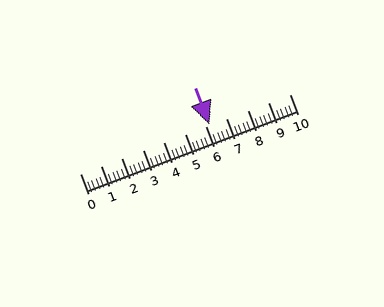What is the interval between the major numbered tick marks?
The major tick marks are spaced 1 units apart.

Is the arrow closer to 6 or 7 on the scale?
The arrow is closer to 6.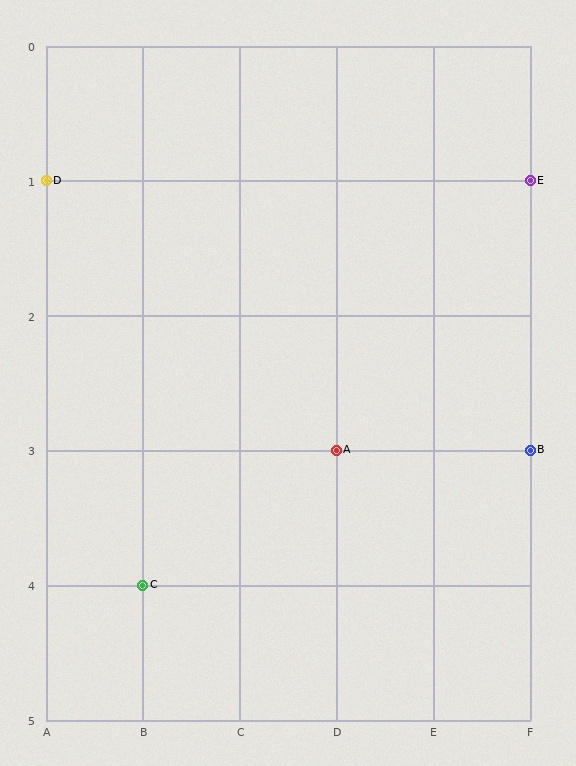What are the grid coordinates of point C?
Point C is at grid coordinates (B, 4).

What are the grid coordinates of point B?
Point B is at grid coordinates (F, 3).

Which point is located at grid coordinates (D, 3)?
Point A is at (D, 3).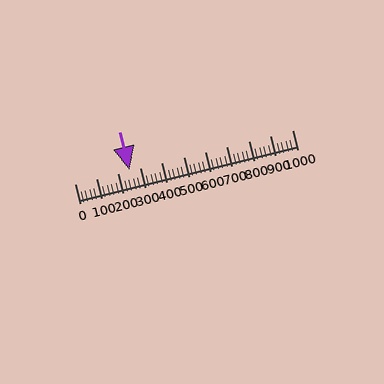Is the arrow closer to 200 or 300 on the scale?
The arrow is closer to 300.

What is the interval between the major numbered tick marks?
The major tick marks are spaced 100 units apart.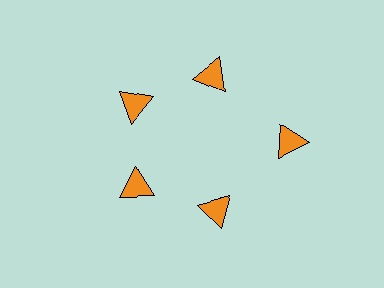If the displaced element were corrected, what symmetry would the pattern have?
It would have 5-fold rotational symmetry — the pattern would map onto itself every 72 degrees.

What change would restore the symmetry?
The symmetry would be restored by moving it inward, back onto the ring so that all 5 triangles sit at equal angles and equal distance from the center.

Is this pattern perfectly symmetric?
No. The 5 orange triangles are arranged in a ring, but one element near the 3 o'clock position is pushed outward from the center, breaking the 5-fold rotational symmetry.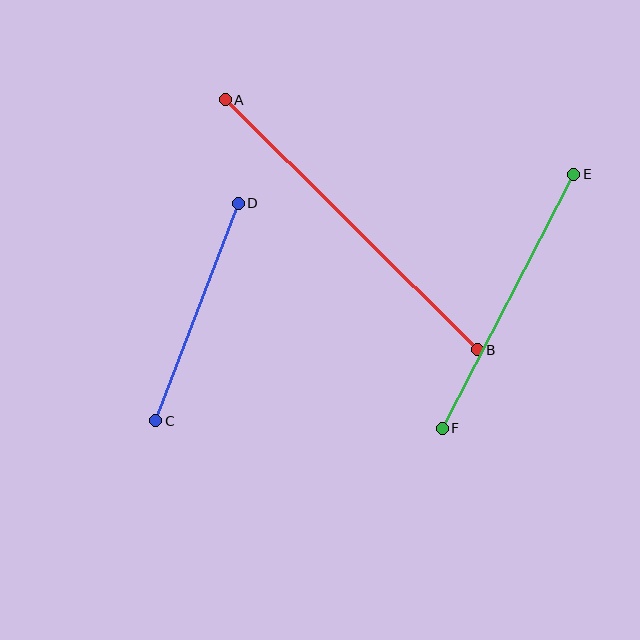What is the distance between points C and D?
The distance is approximately 233 pixels.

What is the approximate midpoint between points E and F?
The midpoint is at approximately (508, 301) pixels.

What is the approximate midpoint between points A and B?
The midpoint is at approximately (351, 225) pixels.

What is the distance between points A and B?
The distance is approximately 355 pixels.